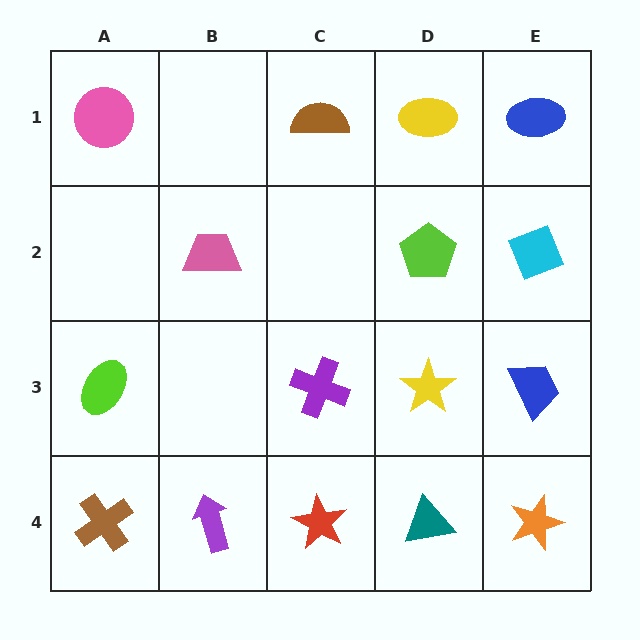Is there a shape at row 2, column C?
No, that cell is empty.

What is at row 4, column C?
A red star.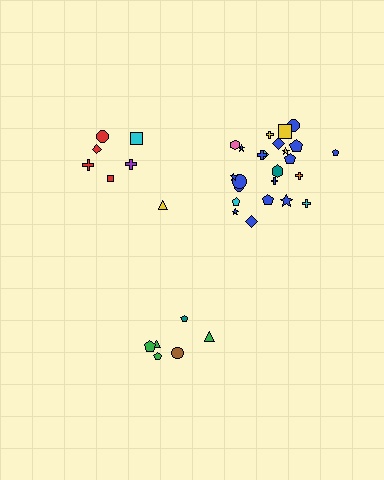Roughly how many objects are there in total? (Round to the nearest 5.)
Roughly 35 objects in total.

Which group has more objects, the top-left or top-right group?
The top-right group.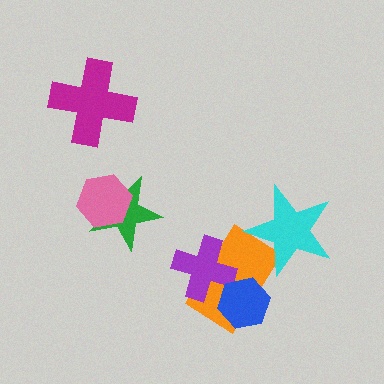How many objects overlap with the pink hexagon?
1 object overlaps with the pink hexagon.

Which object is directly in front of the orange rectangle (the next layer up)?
The purple cross is directly in front of the orange rectangle.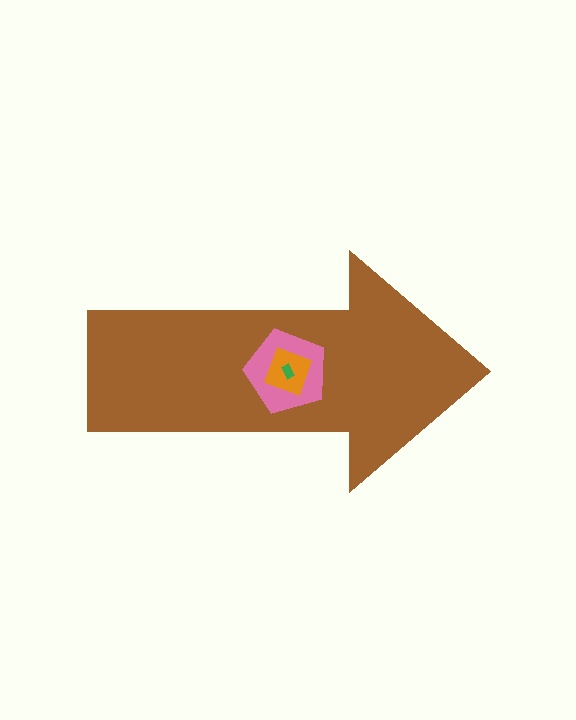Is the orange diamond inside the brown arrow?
Yes.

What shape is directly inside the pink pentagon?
The orange diamond.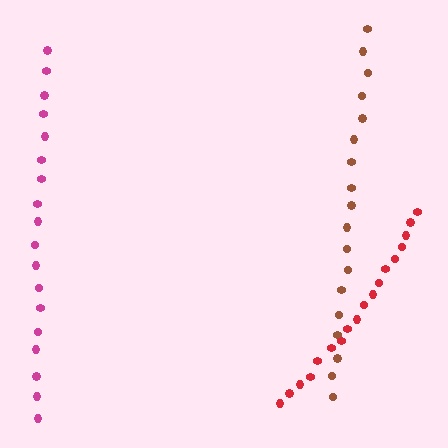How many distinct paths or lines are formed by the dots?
There are 3 distinct paths.